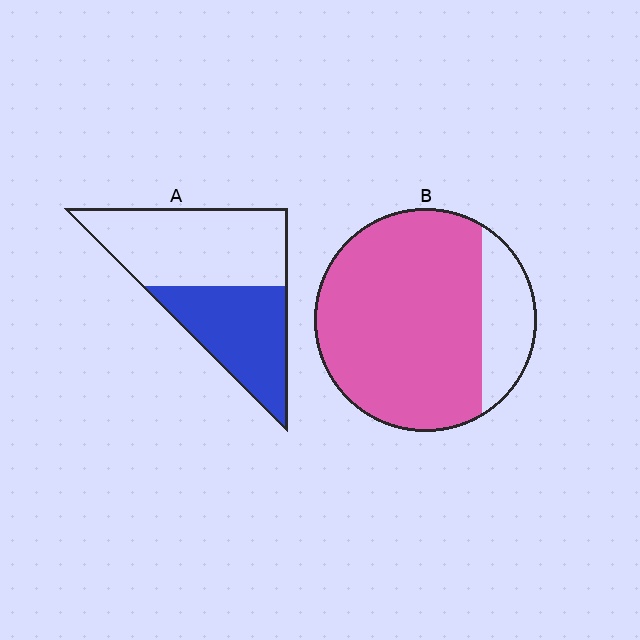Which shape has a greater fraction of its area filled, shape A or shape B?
Shape B.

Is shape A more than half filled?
No.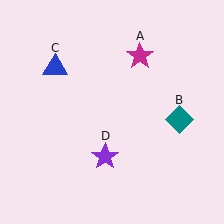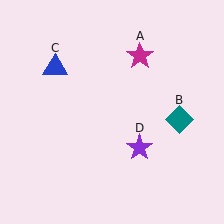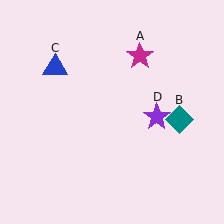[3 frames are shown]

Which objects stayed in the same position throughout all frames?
Magenta star (object A) and teal diamond (object B) and blue triangle (object C) remained stationary.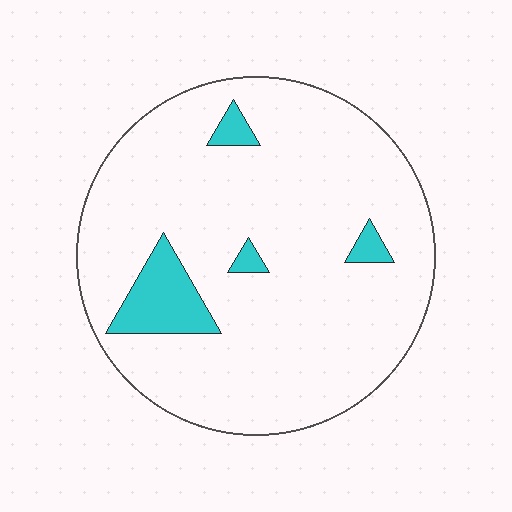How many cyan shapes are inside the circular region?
4.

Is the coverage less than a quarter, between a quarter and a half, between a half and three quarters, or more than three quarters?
Less than a quarter.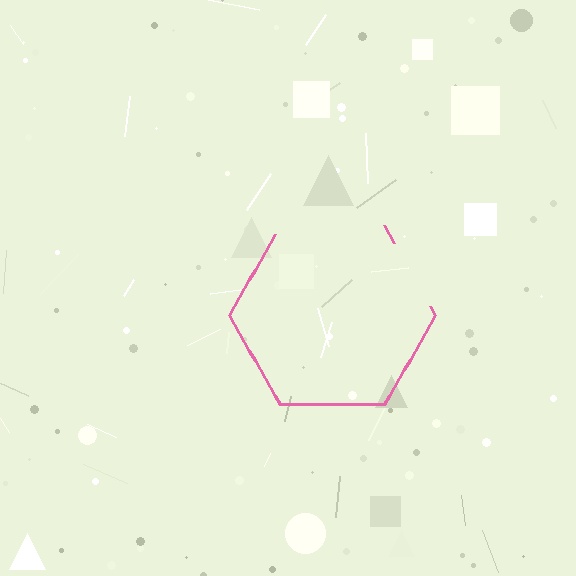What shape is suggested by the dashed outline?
The dashed outline suggests a hexagon.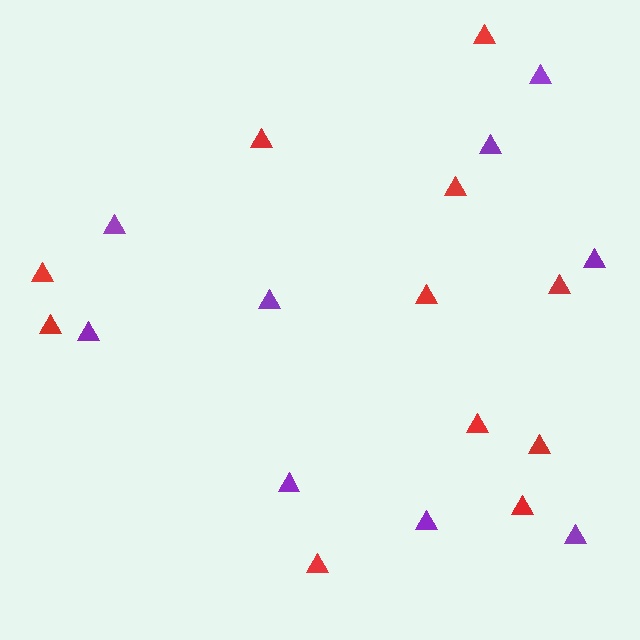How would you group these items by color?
There are 2 groups: one group of red triangles (11) and one group of purple triangles (9).